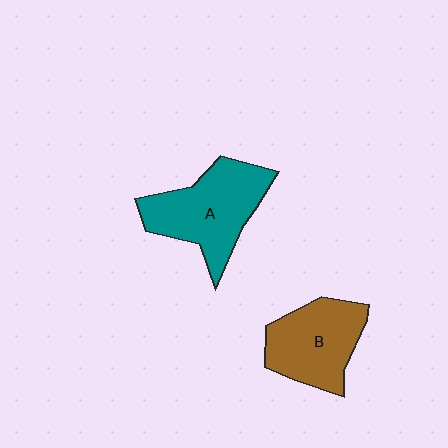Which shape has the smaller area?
Shape B (brown).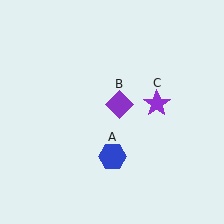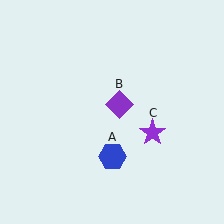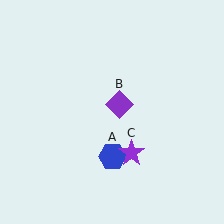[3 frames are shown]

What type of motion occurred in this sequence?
The purple star (object C) rotated clockwise around the center of the scene.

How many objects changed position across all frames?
1 object changed position: purple star (object C).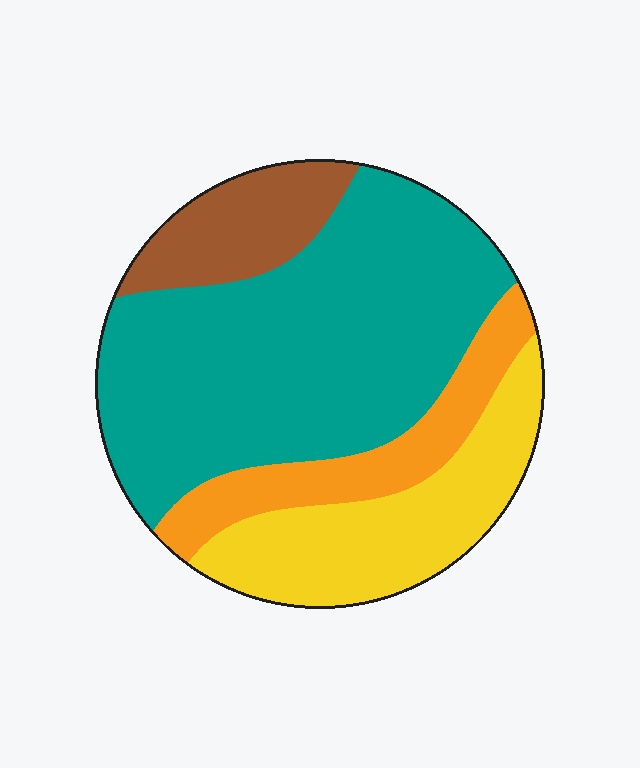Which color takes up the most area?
Teal, at roughly 55%.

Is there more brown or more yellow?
Yellow.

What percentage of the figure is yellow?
Yellow covers 22% of the figure.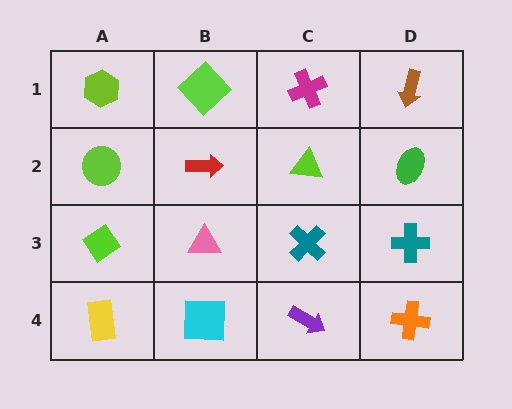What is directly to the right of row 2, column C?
A green ellipse.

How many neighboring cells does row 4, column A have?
2.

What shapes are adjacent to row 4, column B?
A pink triangle (row 3, column B), a yellow rectangle (row 4, column A), a purple arrow (row 4, column C).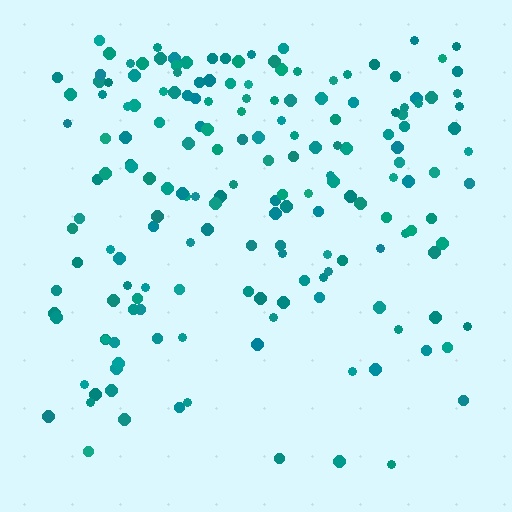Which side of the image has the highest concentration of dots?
The top.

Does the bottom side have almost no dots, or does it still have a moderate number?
Still a moderate number, just noticeably fewer than the top.